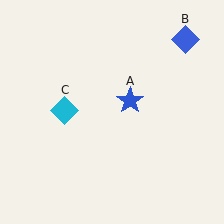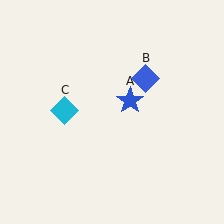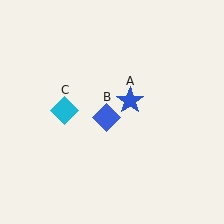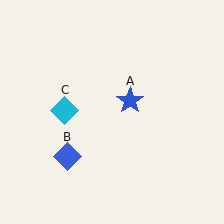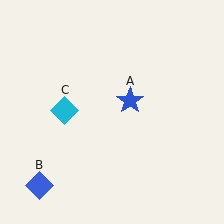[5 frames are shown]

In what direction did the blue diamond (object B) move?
The blue diamond (object B) moved down and to the left.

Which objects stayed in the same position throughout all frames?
Blue star (object A) and cyan diamond (object C) remained stationary.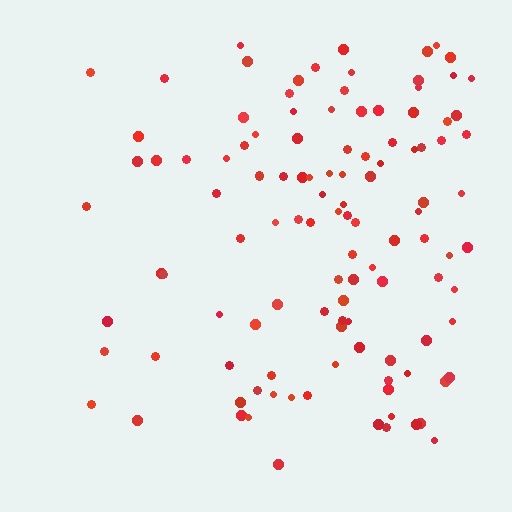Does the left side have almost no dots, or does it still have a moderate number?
Still a moderate number, just noticeably fewer than the right.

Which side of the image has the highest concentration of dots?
The right.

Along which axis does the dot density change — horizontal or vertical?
Horizontal.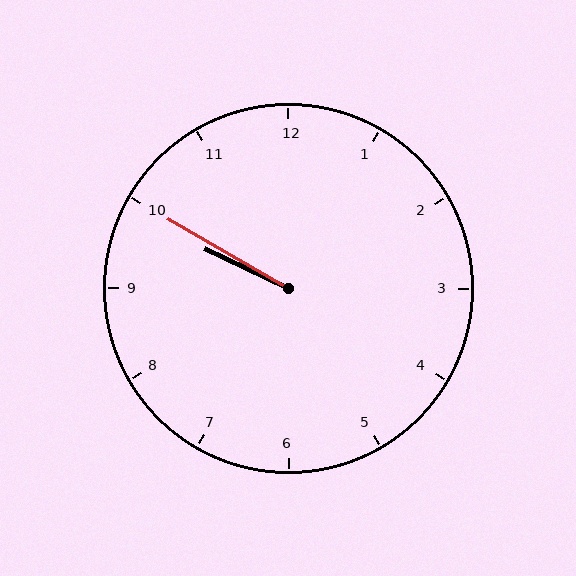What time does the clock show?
9:50.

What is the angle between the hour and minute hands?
Approximately 5 degrees.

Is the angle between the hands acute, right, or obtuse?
It is acute.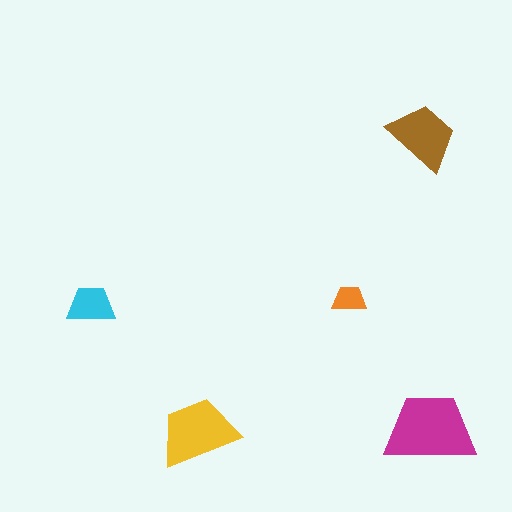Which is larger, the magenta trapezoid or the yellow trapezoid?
The magenta one.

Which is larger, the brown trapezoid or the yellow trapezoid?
The yellow one.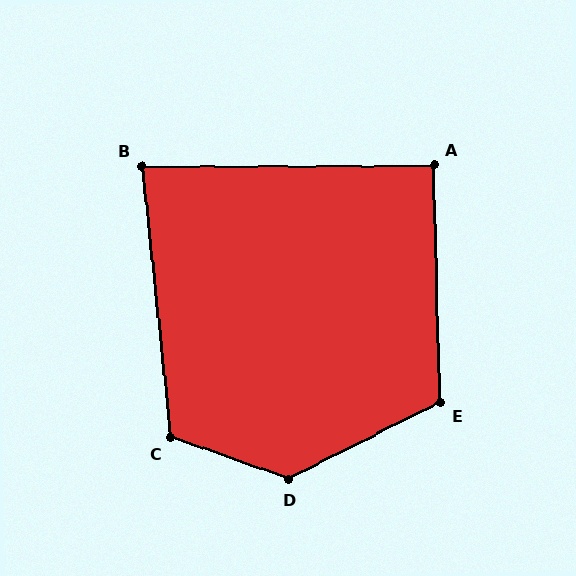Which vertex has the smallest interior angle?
B, at approximately 84 degrees.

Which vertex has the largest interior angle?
D, at approximately 134 degrees.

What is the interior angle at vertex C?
Approximately 115 degrees (obtuse).